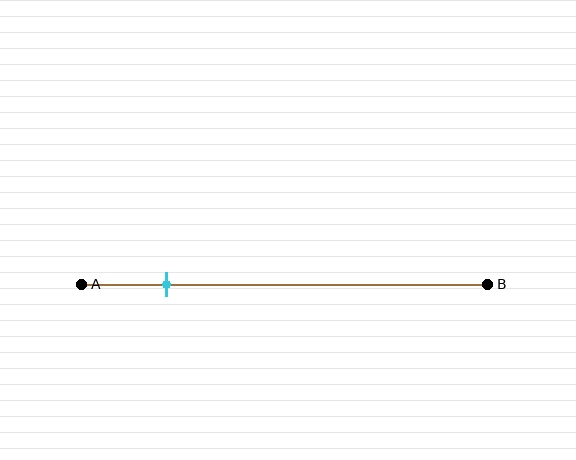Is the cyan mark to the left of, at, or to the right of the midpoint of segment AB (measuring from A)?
The cyan mark is to the left of the midpoint of segment AB.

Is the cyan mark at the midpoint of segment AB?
No, the mark is at about 20% from A, not at the 50% midpoint.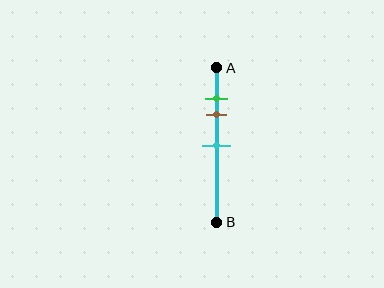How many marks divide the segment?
There are 3 marks dividing the segment.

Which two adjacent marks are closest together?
The green and brown marks are the closest adjacent pair.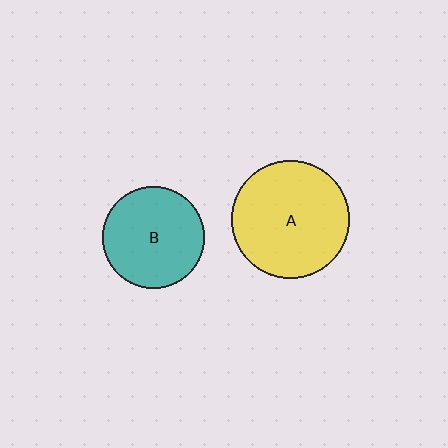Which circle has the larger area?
Circle A (yellow).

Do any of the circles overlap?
No, none of the circles overlap.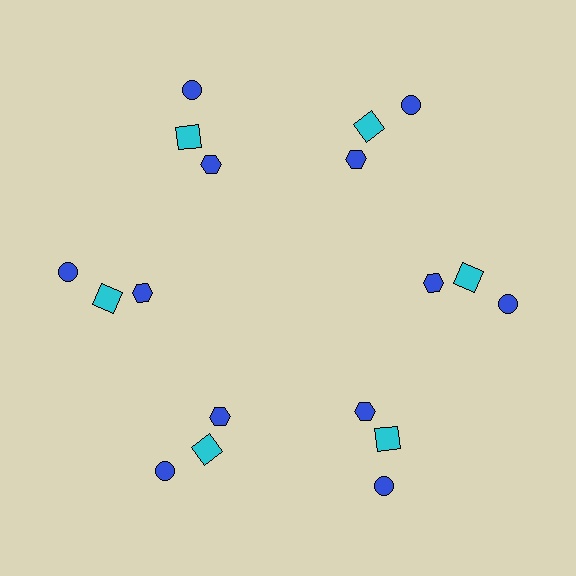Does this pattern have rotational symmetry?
Yes, this pattern has 6-fold rotational symmetry. It looks the same after rotating 60 degrees around the center.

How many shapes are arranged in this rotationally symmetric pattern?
There are 18 shapes, arranged in 6 groups of 3.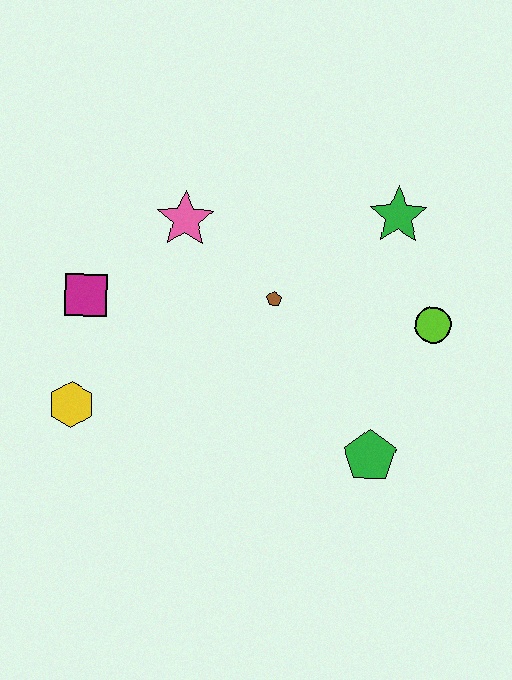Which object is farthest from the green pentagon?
The magenta square is farthest from the green pentagon.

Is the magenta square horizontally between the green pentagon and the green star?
No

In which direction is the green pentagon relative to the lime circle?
The green pentagon is below the lime circle.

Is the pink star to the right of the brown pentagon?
No